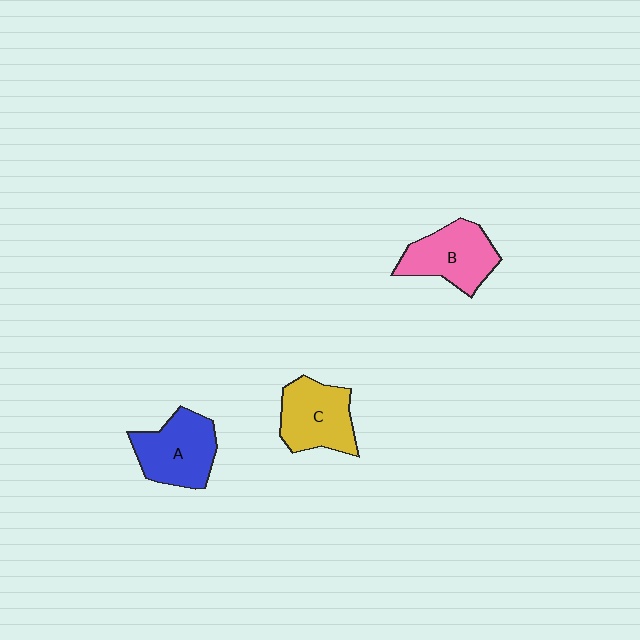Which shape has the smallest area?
Shape C (yellow).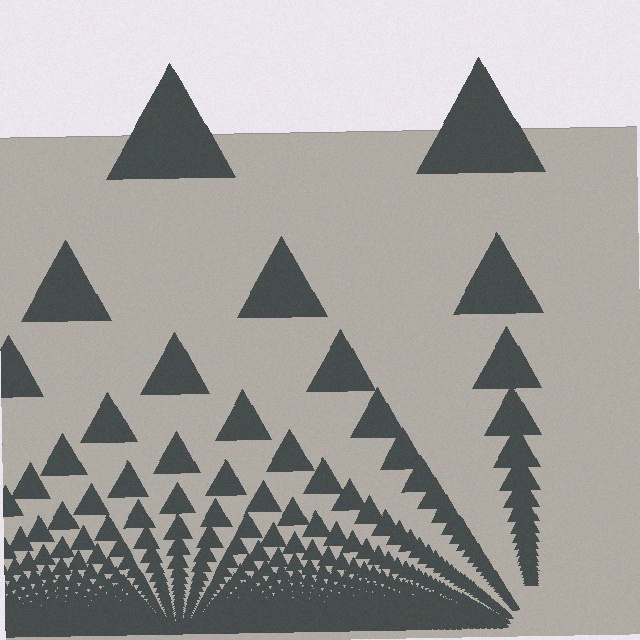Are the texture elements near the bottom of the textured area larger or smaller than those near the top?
Smaller. The gradient is inverted — elements near the bottom are smaller and denser.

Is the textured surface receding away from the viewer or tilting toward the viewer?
The surface appears to tilt toward the viewer. Texture elements get larger and sparser toward the top.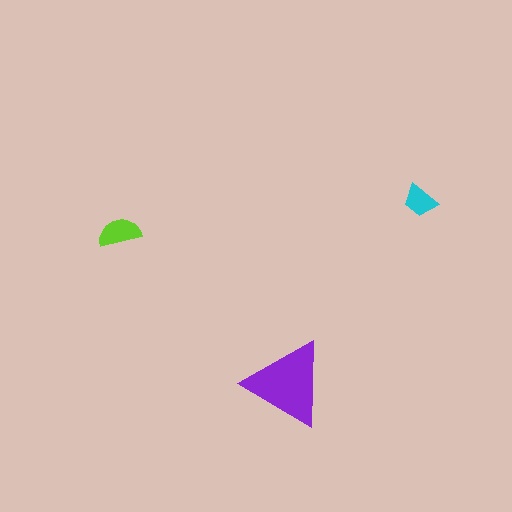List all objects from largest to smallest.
The purple triangle, the lime semicircle, the cyan trapezoid.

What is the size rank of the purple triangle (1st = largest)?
1st.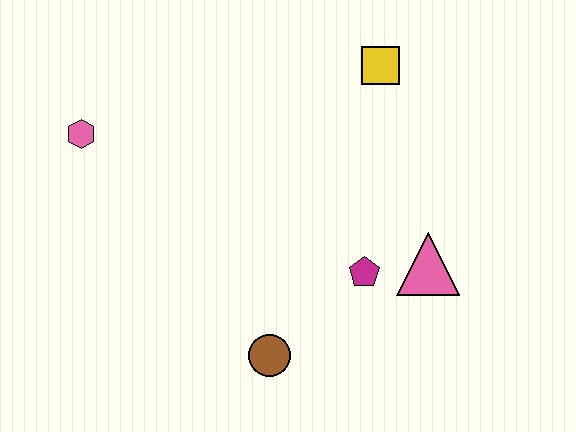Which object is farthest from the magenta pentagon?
The pink hexagon is farthest from the magenta pentagon.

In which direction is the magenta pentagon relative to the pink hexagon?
The magenta pentagon is to the right of the pink hexagon.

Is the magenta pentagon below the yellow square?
Yes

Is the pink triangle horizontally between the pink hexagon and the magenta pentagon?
No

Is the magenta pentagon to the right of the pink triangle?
No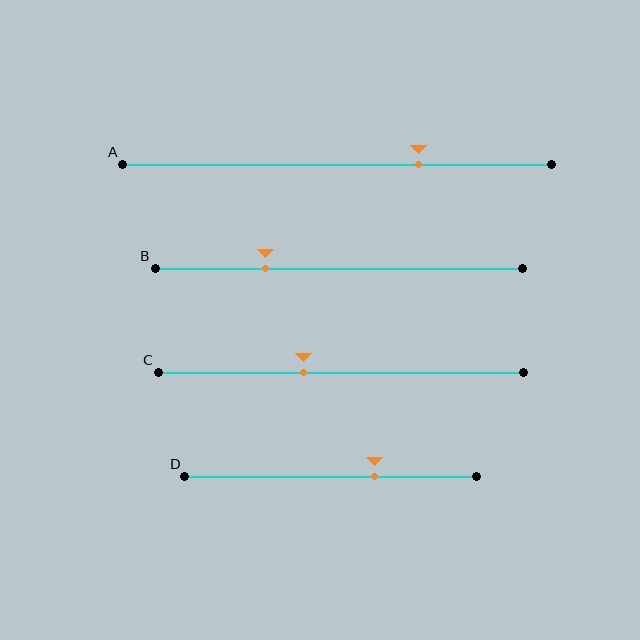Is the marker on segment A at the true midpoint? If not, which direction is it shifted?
No, the marker on segment A is shifted to the right by about 19% of the segment length.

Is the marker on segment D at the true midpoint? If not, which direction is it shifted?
No, the marker on segment D is shifted to the right by about 15% of the segment length.